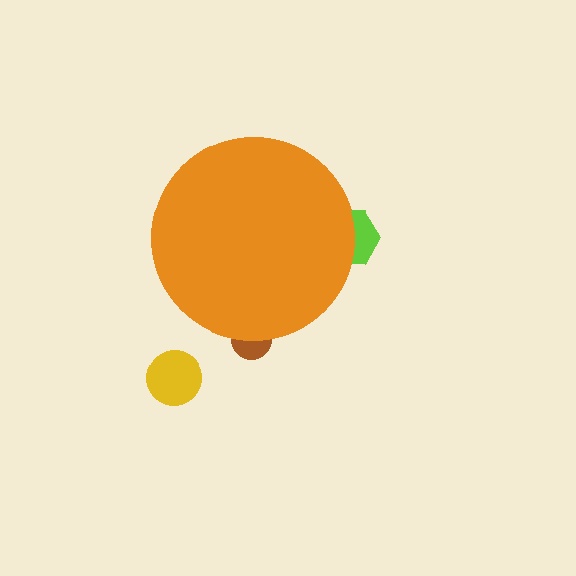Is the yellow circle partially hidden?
No, the yellow circle is fully visible.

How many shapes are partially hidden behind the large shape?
2 shapes are partially hidden.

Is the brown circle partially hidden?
Yes, the brown circle is partially hidden behind the orange circle.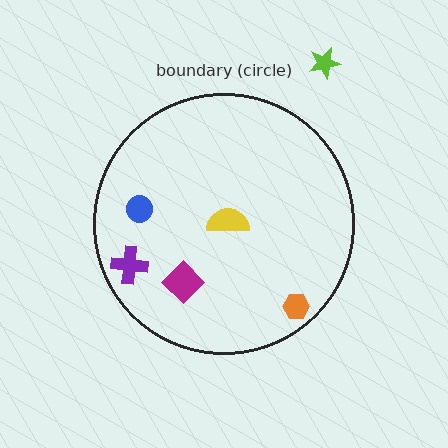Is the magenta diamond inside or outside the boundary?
Inside.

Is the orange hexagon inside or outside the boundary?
Inside.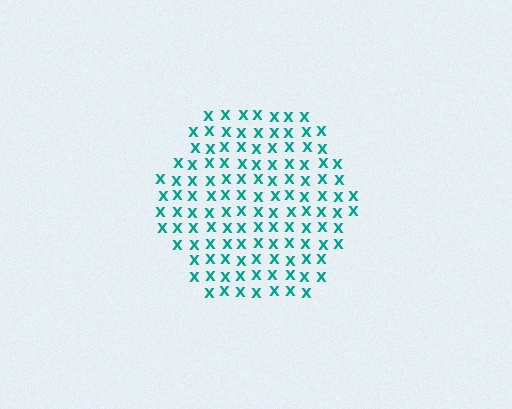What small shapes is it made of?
It is made of small letter X's.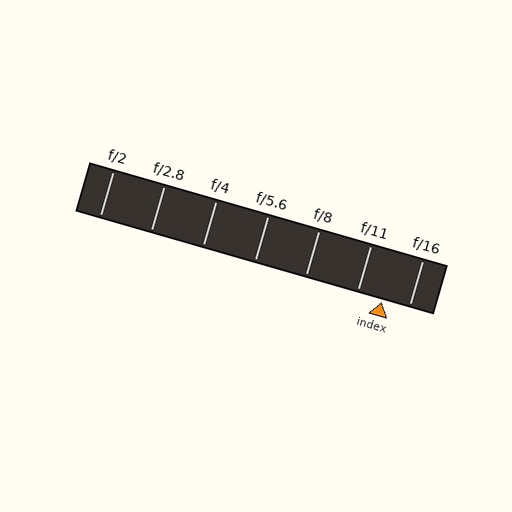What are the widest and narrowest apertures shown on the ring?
The widest aperture shown is f/2 and the narrowest is f/16.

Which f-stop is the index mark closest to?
The index mark is closest to f/11.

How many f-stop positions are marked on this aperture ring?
There are 7 f-stop positions marked.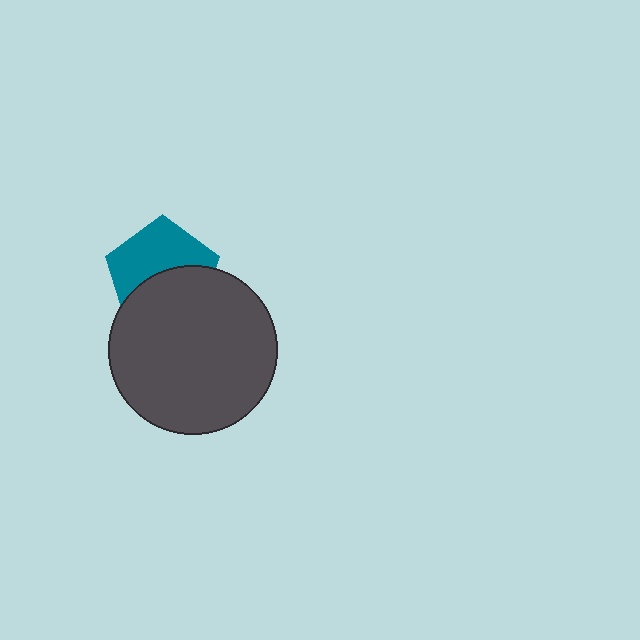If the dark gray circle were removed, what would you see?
You would see the complete teal pentagon.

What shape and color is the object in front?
The object in front is a dark gray circle.